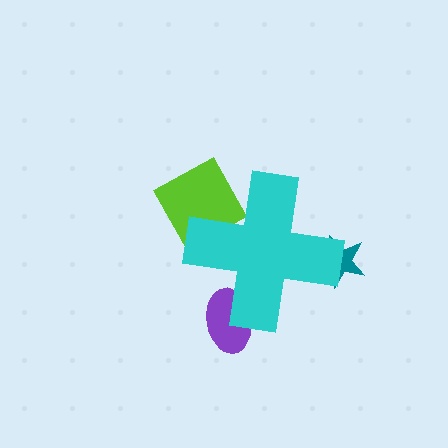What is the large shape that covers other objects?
A cyan cross.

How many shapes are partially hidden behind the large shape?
3 shapes are partially hidden.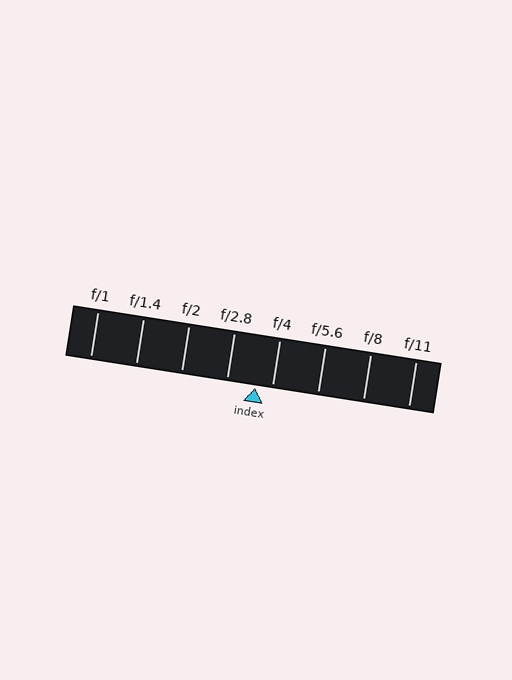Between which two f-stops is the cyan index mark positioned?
The index mark is between f/2.8 and f/4.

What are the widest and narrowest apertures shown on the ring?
The widest aperture shown is f/1 and the narrowest is f/11.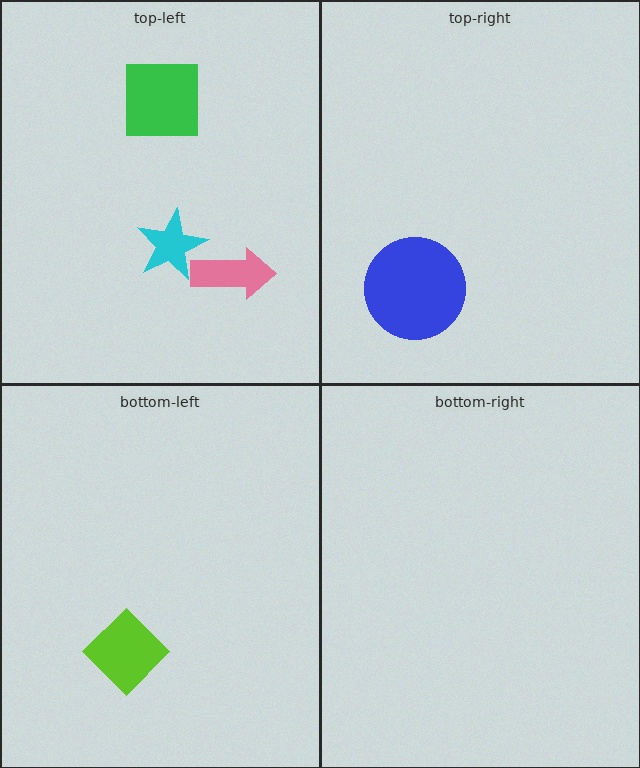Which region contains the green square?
The top-left region.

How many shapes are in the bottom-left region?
1.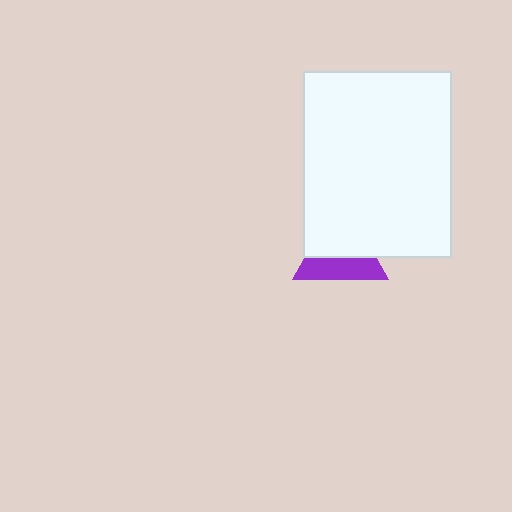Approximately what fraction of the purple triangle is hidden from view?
Roughly 55% of the purple triangle is hidden behind the white rectangle.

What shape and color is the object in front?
The object in front is a white rectangle.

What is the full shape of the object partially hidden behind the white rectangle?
The partially hidden object is a purple triangle.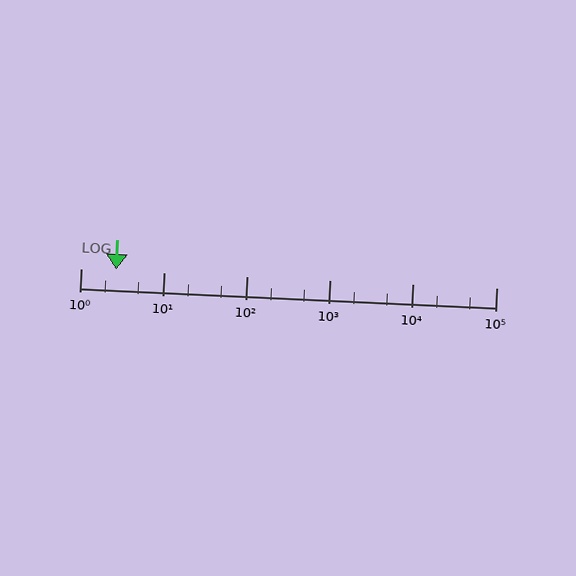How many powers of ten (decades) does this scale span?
The scale spans 5 decades, from 1 to 100000.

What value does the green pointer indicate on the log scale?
The pointer indicates approximately 2.7.